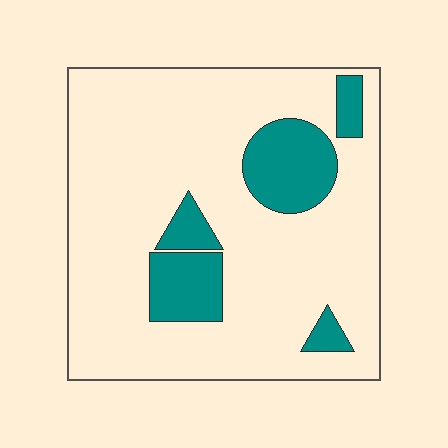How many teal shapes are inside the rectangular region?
5.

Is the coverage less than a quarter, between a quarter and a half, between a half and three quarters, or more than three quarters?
Less than a quarter.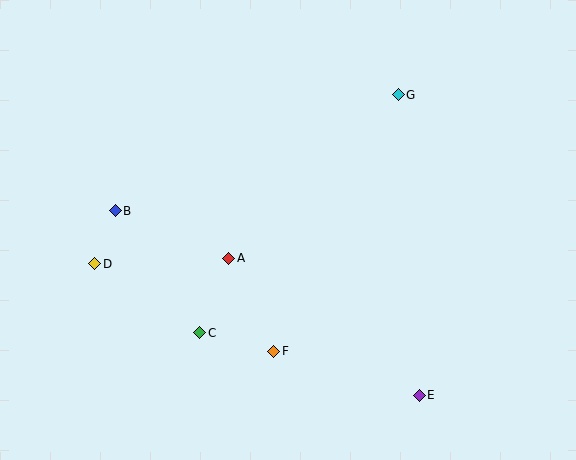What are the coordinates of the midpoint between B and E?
The midpoint between B and E is at (267, 303).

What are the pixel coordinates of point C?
Point C is at (200, 333).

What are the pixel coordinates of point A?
Point A is at (229, 258).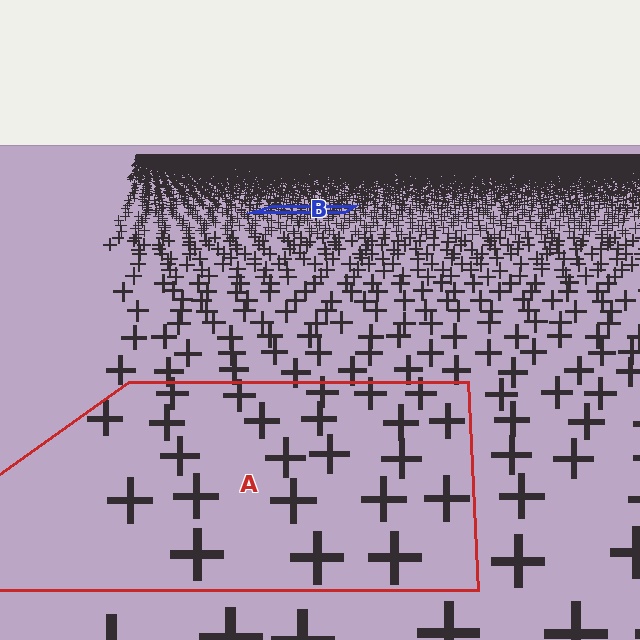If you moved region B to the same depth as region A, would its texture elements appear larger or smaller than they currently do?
They would appear larger. At a closer depth, the same texture elements are projected at a bigger on-screen size.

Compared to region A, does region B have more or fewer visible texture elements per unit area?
Region B has more texture elements per unit area — they are packed more densely because it is farther away.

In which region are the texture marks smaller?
The texture marks are smaller in region B, because it is farther away.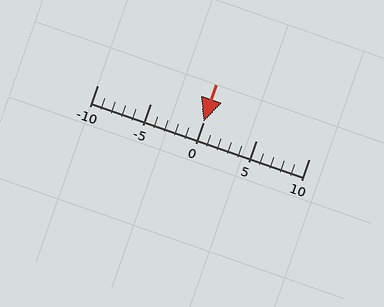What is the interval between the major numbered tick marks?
The major tick marks are spaced 5 units apart.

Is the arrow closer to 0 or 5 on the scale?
The arrow is closer to 0.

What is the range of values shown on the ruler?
The ruler shows values from -10 to 10.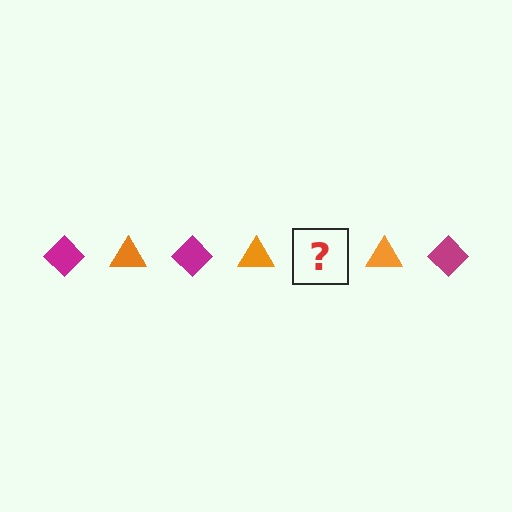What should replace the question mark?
The question mark should be replaced with a magenta diamond.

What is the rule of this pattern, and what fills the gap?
The rule is that the pattern alternates between magenta diamond and orange triangle. The gap should be filled with a magenta diamond.